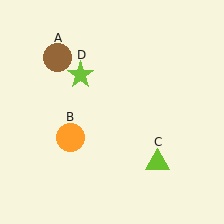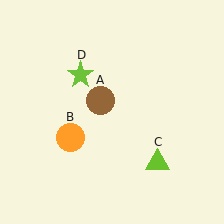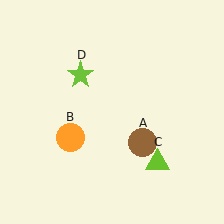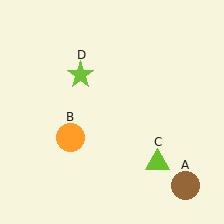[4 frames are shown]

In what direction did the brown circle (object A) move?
The brown circle (object A) moved down and to the right.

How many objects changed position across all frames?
1 object changed position: brown circle (object A).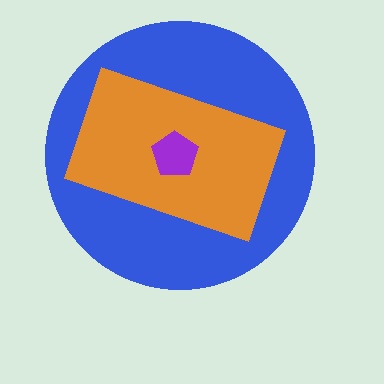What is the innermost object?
The purple pentagon.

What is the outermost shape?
The blue circle.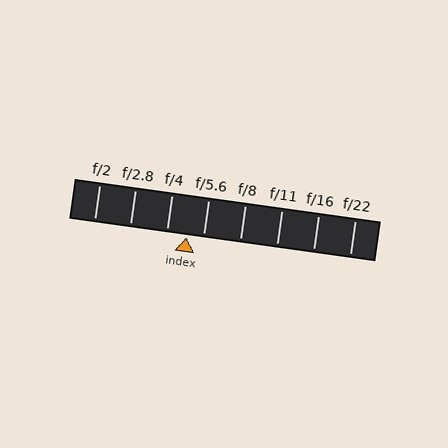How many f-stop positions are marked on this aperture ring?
There are 8 f-stop positions marked.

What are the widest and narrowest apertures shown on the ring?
The widest aperture shown is f/2 and the narrowest is f/22.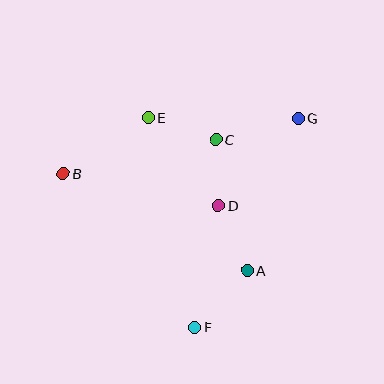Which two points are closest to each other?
Points C and D are closest to each other.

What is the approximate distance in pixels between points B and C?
The distance between B and C is approximately 156 pixels.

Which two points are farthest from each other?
Points B and G are farthest from each other.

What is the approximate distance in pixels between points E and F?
The distance between E and F is approximately 215 pixels.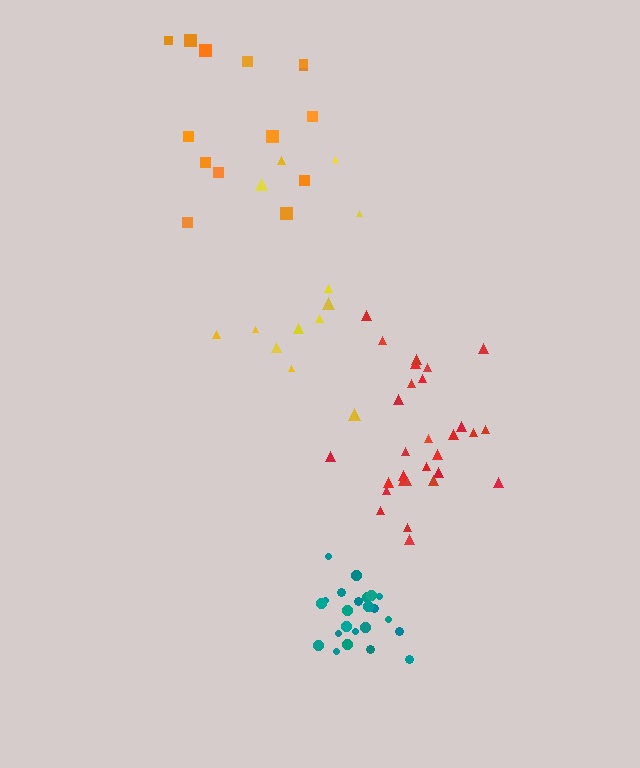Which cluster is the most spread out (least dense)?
Yellow.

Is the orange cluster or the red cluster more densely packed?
Red.